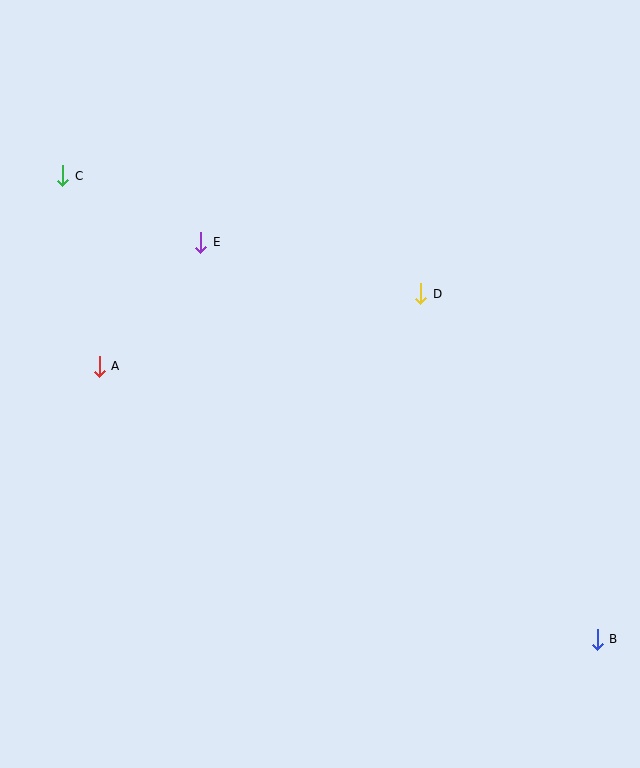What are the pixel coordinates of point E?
Point E is at (201, 242).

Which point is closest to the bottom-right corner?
Point B is closest to the bottom-right corner.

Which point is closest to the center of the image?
Point D at (421, 294) is closest to the center.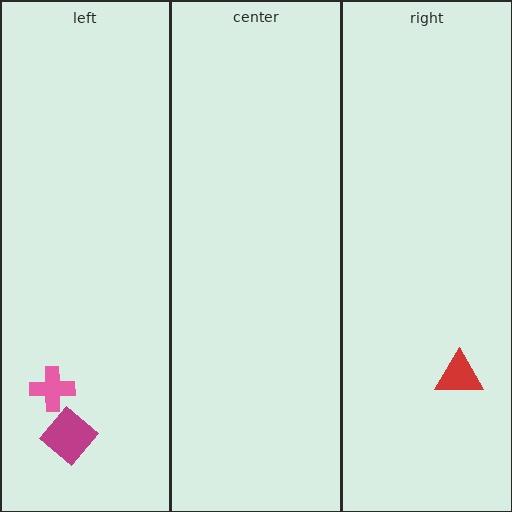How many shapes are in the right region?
1.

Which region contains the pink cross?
The left region.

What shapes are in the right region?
The red triangle.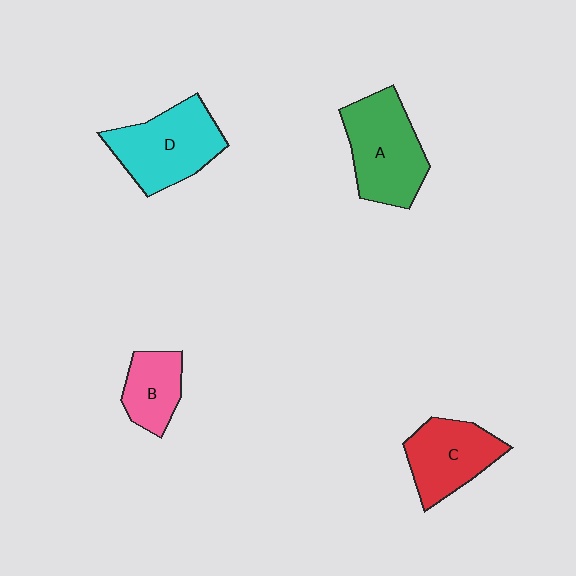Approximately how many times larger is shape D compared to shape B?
Approximately 1.8 times.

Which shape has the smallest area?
Shape B (pink).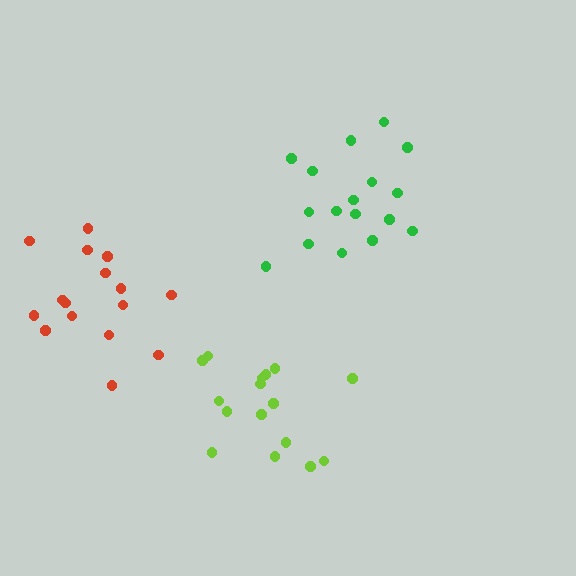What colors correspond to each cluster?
The clusters are colored: lime, green, red.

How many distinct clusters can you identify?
There are 3 distinct clusters.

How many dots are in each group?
Group 1: 16 dots, Group 2: 17 dots, Group 3: 16 dots (49 total).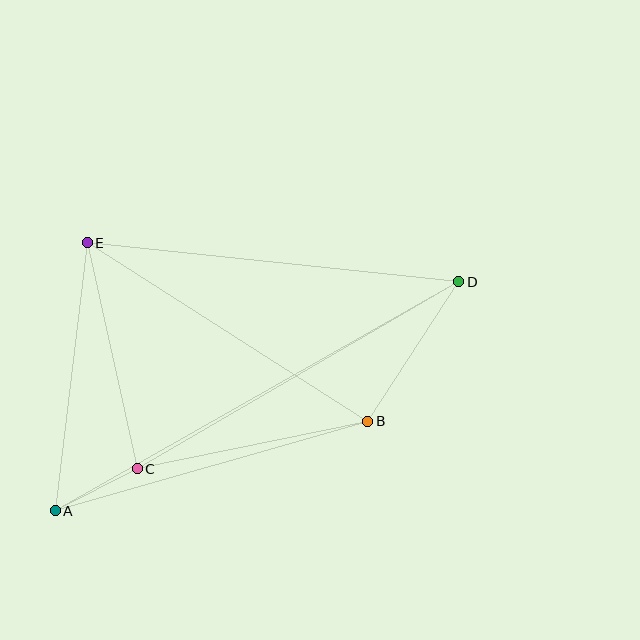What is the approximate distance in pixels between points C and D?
The distance between C and D is approximately 372 pixels.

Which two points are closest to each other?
Points A and C are closest to each other.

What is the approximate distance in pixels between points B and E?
The distance between B and E is approximately 333 pixels.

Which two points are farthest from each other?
Points A and D are farthest from each other.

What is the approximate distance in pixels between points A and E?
The distance between A and E is approximately 270 pixels.